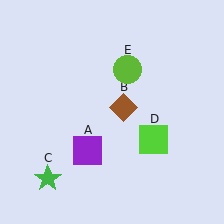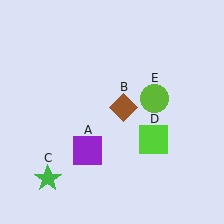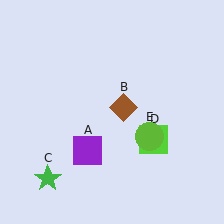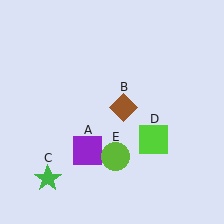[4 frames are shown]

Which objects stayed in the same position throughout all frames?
Purple square (object A) and brown diamond (object B) and green star (object C) and lime square (object D) remained stationary.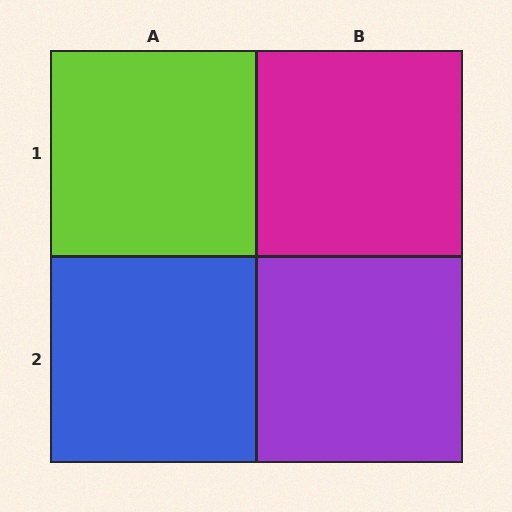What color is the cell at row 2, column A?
Blue.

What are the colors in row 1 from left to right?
Lime, magenta.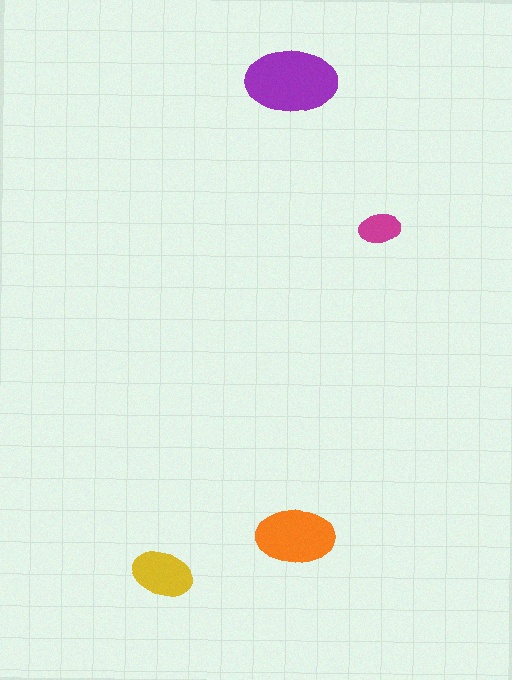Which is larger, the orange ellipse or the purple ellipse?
The purple one.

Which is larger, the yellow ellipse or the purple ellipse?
The purple one.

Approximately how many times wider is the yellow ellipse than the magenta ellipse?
About 1.5 times wider.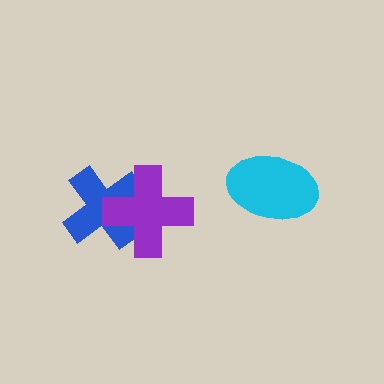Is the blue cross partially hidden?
Yes, it is partially covered by another shape.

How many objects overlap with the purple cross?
1 object overlaps with the purple cross.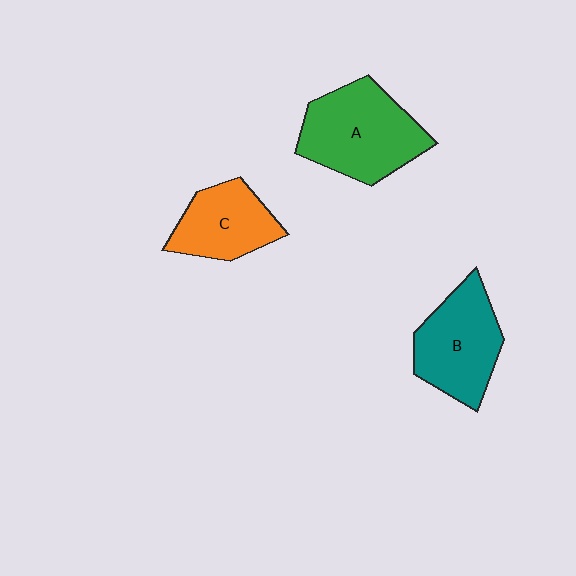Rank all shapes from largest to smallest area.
From largest to smallest: A (green), B (teal), C (orange).